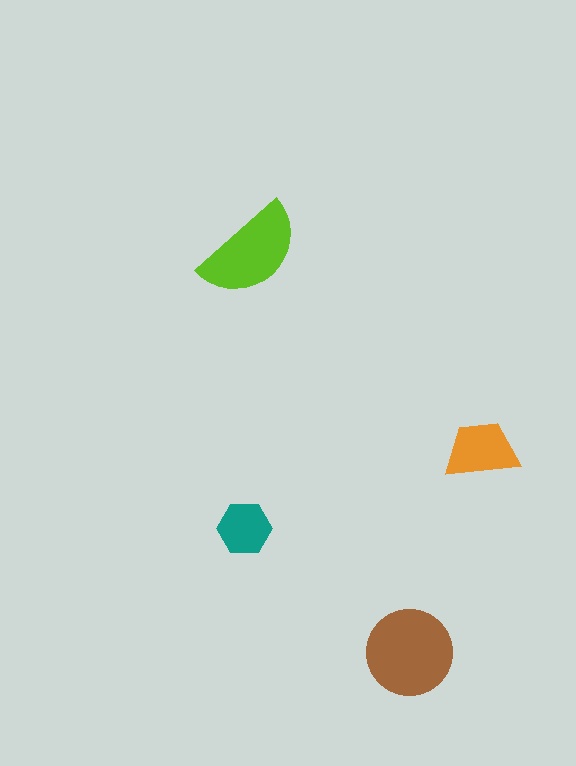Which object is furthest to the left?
The teal hexagon is leftmost.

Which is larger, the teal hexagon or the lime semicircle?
The lime semicircle.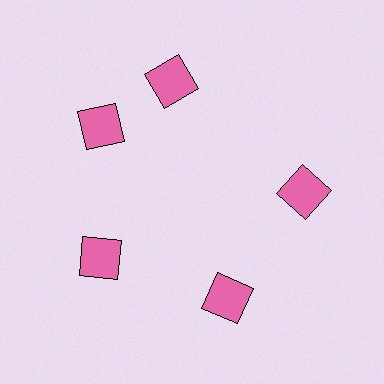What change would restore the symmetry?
The symmetry would be restored by rotating it back into even spacing with its neighbors so that all 5 squares sit at equal angles and equal distance from the center.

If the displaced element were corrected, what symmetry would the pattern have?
It would have 5-fold rotational symmetry — the pattern would map onto itself every 72 degrees.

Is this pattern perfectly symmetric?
No. The 5 pink squares are arranged in a ring, but one element near the 1 o'clock position is rotated out of alignment along the ring, breaking the 5-fold rotational symmetry.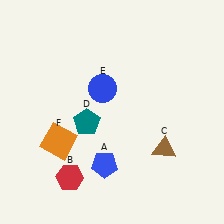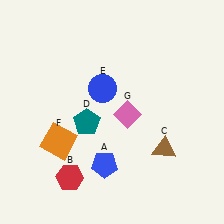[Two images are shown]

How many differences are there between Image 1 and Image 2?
There is 1 difference between the two images.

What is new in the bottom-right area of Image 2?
A pink diamond (G) was added in the bottom-right area of Image 2.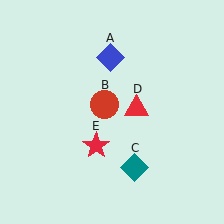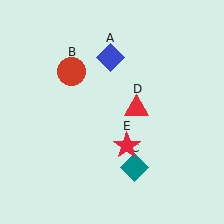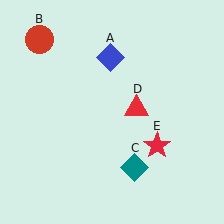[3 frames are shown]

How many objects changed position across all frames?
2 objects changed position: red circle (object B), red star (object E).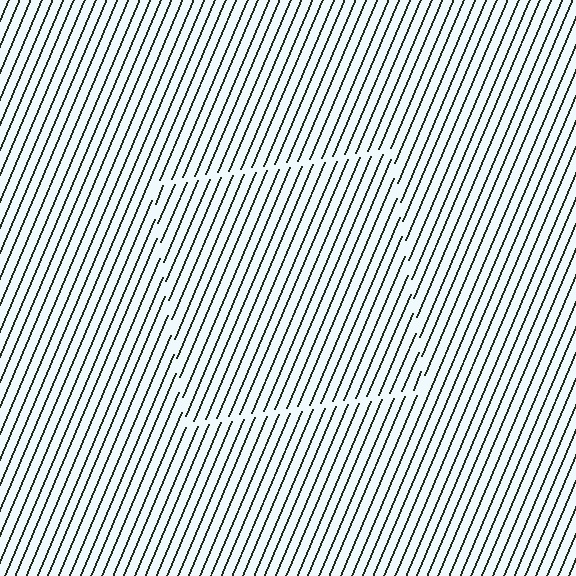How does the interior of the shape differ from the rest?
The interior of the shape contains the same grating, shifted by half a period — the contour is defined by the phase discontinuity where line-ends from the inner and outer gratings abut.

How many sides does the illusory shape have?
4 sides — the line-ends trace a square.